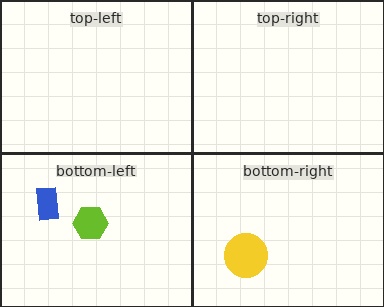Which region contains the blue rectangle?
The bottom-left region.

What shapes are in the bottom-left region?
The lime hexagon, the blue rectangle.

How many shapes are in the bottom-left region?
2.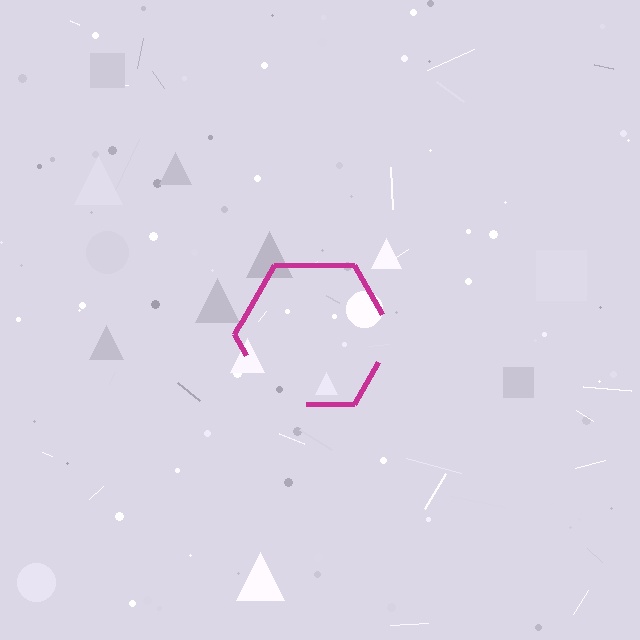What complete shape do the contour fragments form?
The contour fragments form a hexagon.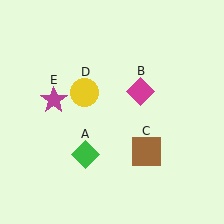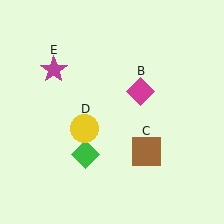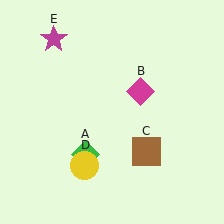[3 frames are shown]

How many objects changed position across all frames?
2 objects changed position: yellow circle (object D), magenta star (object E).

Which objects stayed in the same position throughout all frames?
Green diamond (object A) and magenta diamond (object B) and brown square (object C) remained stationary.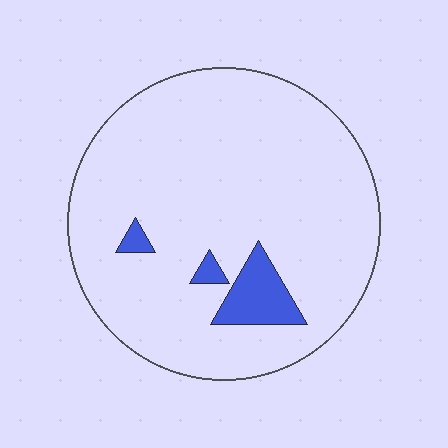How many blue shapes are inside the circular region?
3.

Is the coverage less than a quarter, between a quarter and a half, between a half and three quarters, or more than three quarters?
Less than a quarter.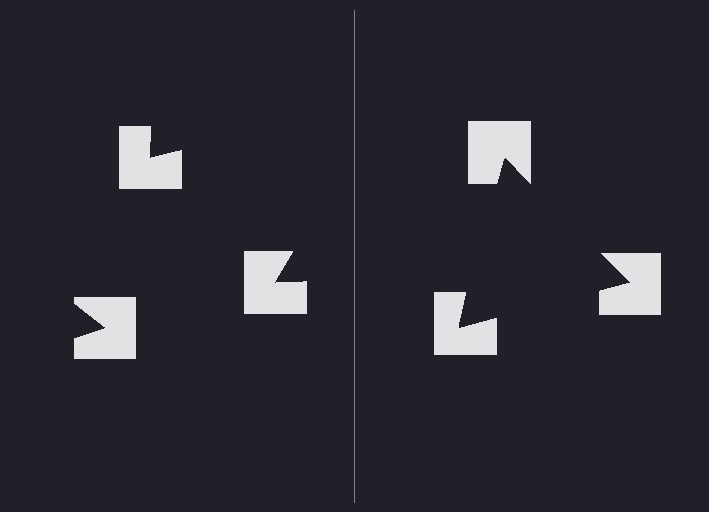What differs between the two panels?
The notched squares are positioned identically on both sides; only the wedge orientations differ. On the right they align to a triangle; on the left they are misaligned.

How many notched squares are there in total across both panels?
6 — 3 on each side.